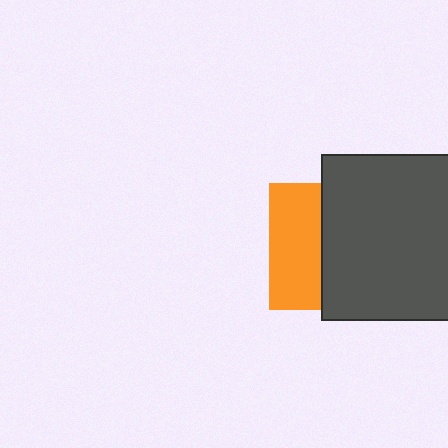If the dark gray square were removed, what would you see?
You would see the complete orange square.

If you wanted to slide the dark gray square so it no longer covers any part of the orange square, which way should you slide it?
Slide it right — that is the most direct way to separate the two shapes.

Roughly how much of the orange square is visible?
A small part of it is visible (roughly 41%).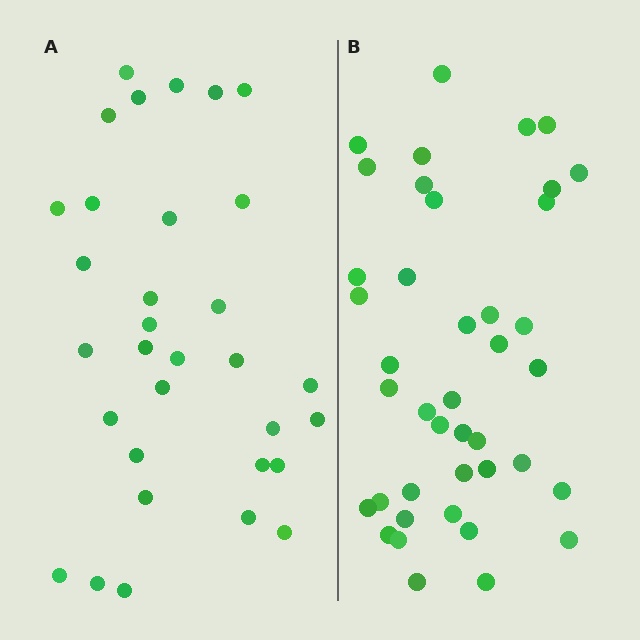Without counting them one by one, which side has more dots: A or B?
Region B (the right region) has more dots.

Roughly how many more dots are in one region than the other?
Region B has roughly 8 or so more dots than region A.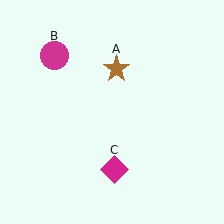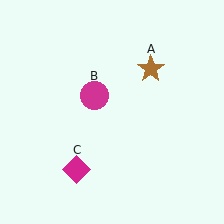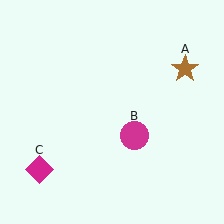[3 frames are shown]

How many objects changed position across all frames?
3 objects changed position: brown star (object A), magenta circle (object B), magenta diamond (object C).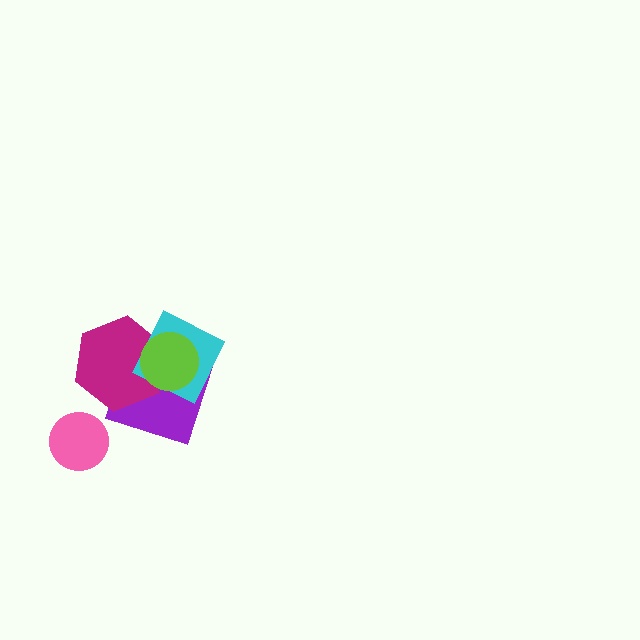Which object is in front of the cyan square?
The lime circle is in front of the cyan square.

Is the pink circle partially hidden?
No, no other shape covers it.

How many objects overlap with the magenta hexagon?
3 objects overlap with the magenta hexagon.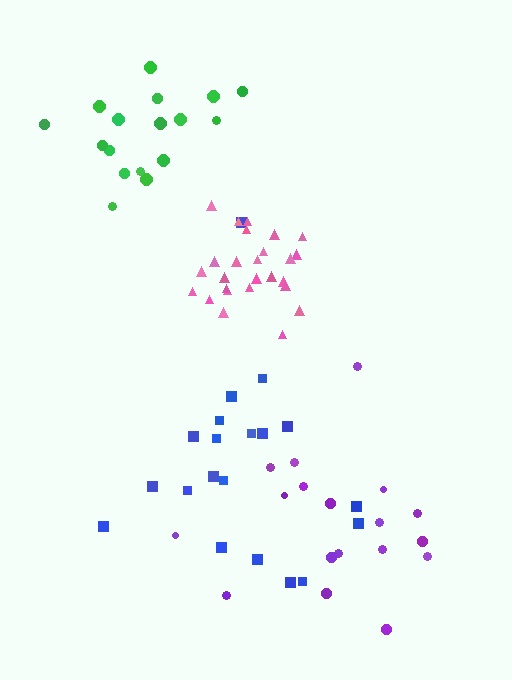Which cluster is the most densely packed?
Pink.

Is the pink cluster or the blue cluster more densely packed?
Pink.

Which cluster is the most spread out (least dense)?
Blue.